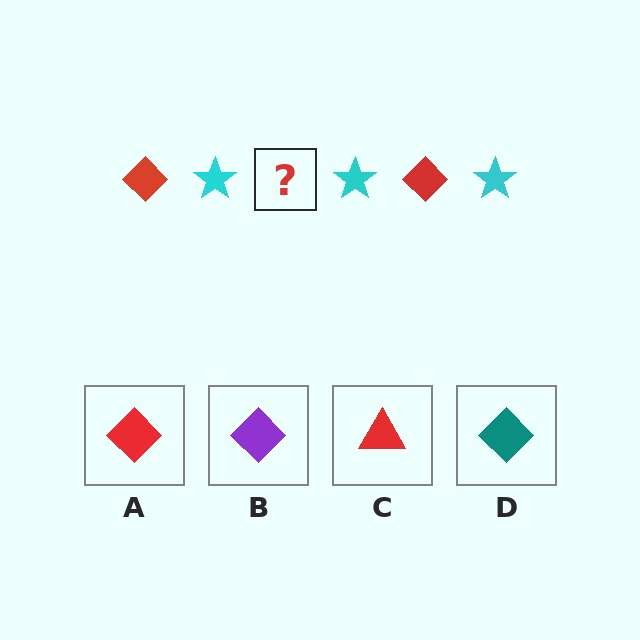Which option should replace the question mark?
Option A.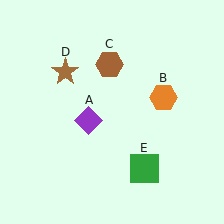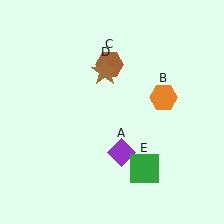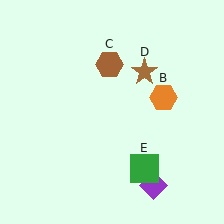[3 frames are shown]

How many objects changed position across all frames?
2 objects changed position: purple diamond (object A), brown star (object D).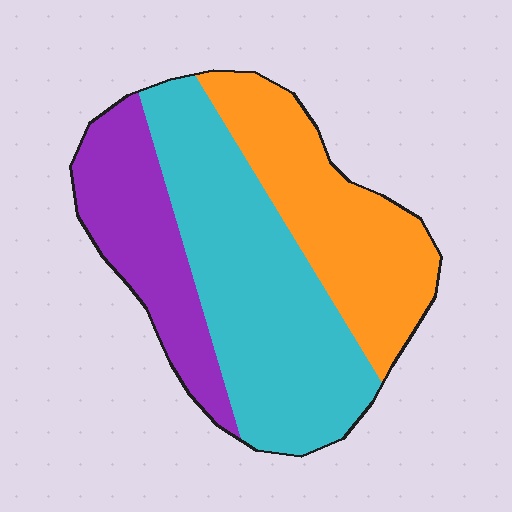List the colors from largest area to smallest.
From largest to smallest: cyan, orange, purple.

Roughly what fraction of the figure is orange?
Orange covers roughly 30% of the figure.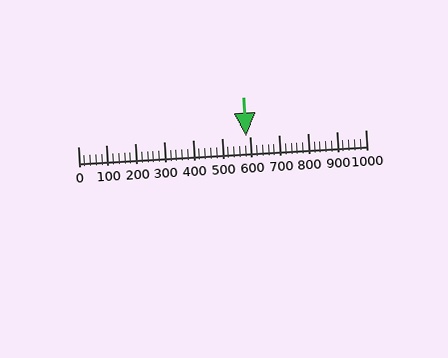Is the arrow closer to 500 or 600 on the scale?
The arrow is closer to 600.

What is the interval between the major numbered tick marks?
The major tick marks are spaced 100 units apart.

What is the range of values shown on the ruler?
The ruler shows values from 0 to 1000.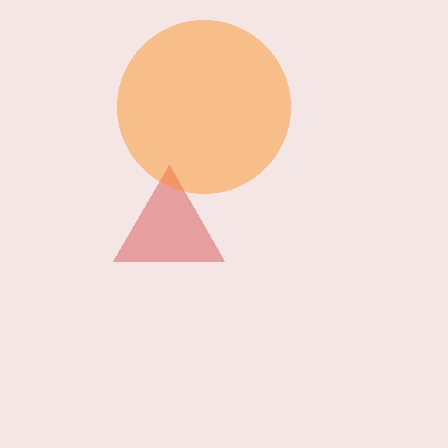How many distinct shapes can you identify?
There are 2 distinct shapes: a red triangle, an orange circle.